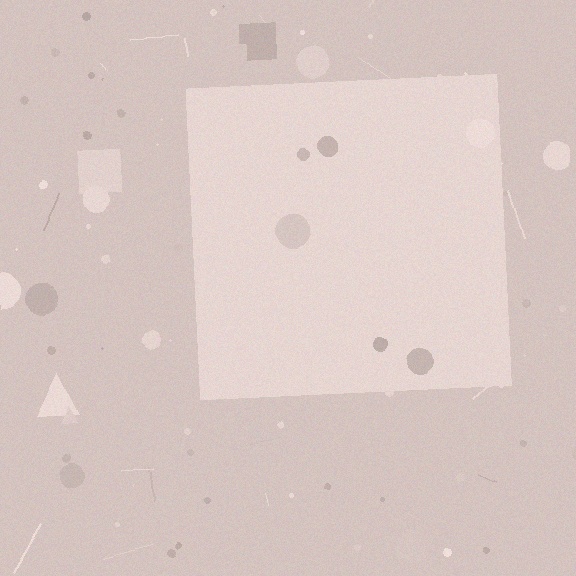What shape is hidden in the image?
A square is hidden in the image.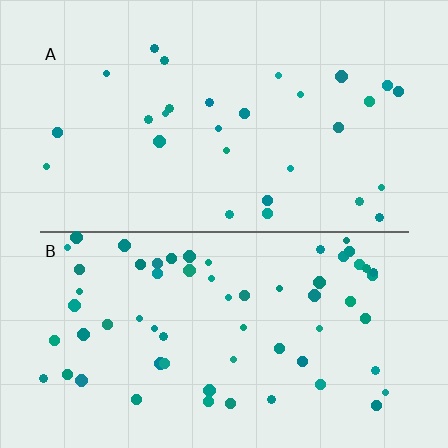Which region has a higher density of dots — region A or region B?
B (the bottom).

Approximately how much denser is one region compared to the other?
Approximately 2.2× — region B over region A.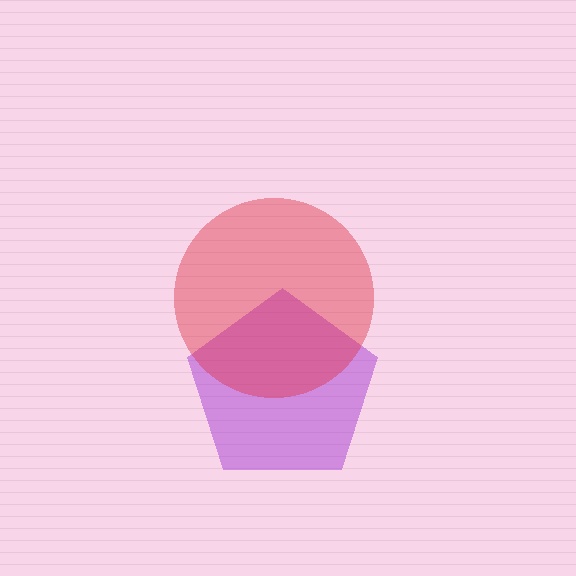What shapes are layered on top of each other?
The layered shapes are: a purple pentagon, a red circle.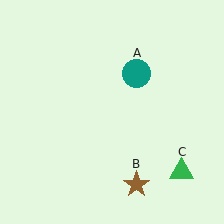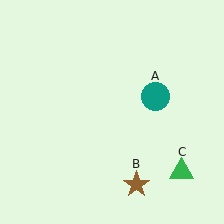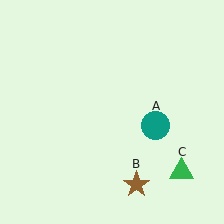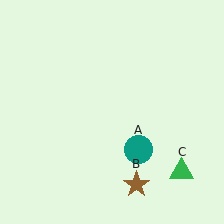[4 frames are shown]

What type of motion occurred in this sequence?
The teal circle (object A) rotated clockwise around the center of the scene.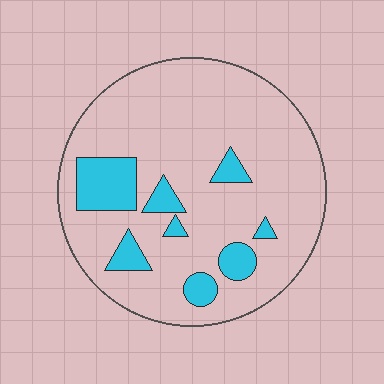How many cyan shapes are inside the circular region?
8.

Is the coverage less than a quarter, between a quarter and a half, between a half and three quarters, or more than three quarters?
Less than a quarter.